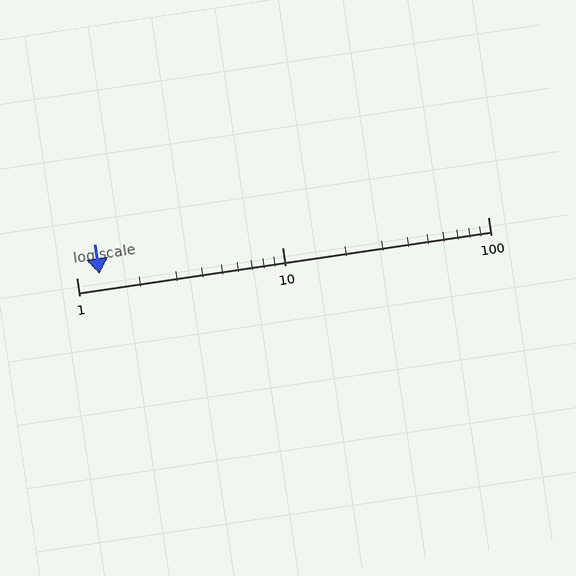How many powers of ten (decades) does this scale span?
The scale spans 2 decades, from 1 to 100.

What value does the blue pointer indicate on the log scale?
The pointer indicates approximately 1.3.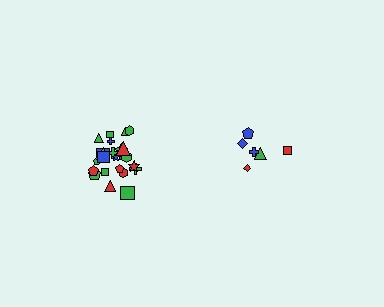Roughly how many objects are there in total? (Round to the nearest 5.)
Roughly 30 objects in total.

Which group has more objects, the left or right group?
The left group.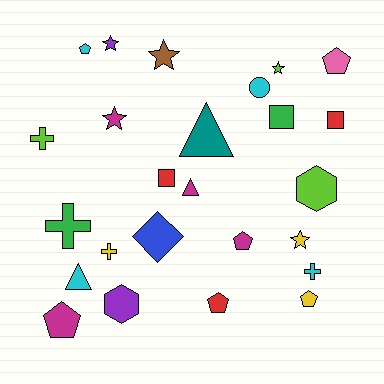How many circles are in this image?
There is 1 circle.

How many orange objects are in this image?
There are no orange objects.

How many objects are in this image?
There are 25 objects.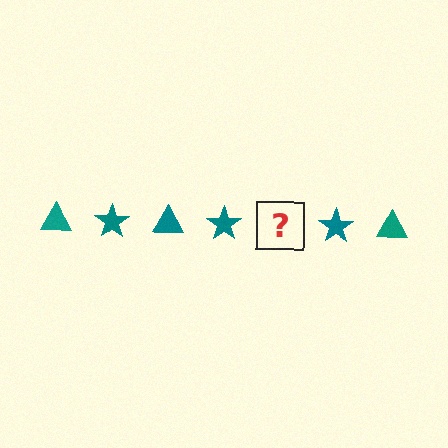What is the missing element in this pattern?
The missing element is a teal triangle.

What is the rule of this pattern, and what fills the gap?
The rule is that the pattern cycles through triangle, star shapes in teal. The gap should be filled with a teal triangle.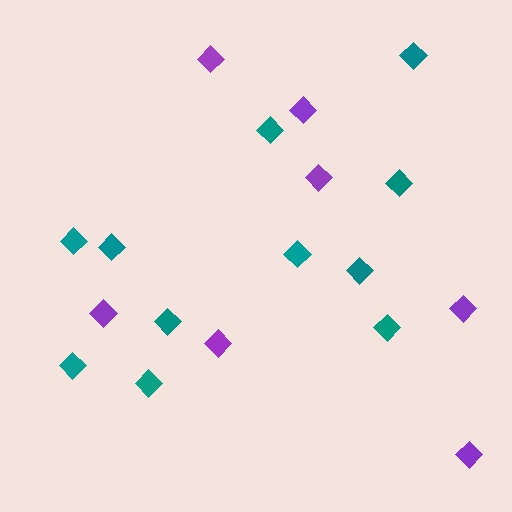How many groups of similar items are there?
There are 2 groups: one group of purple diamonds (7) and one group of teal diamonds (11).